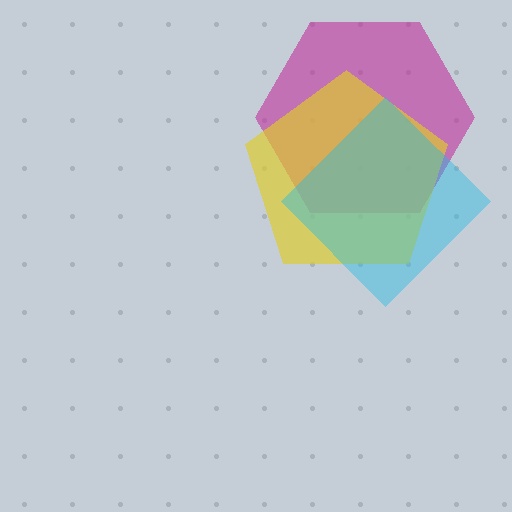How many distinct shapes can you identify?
There are 3 distinct shapes: a magenta hexagon, a yellow pentagon, a cyan diamond.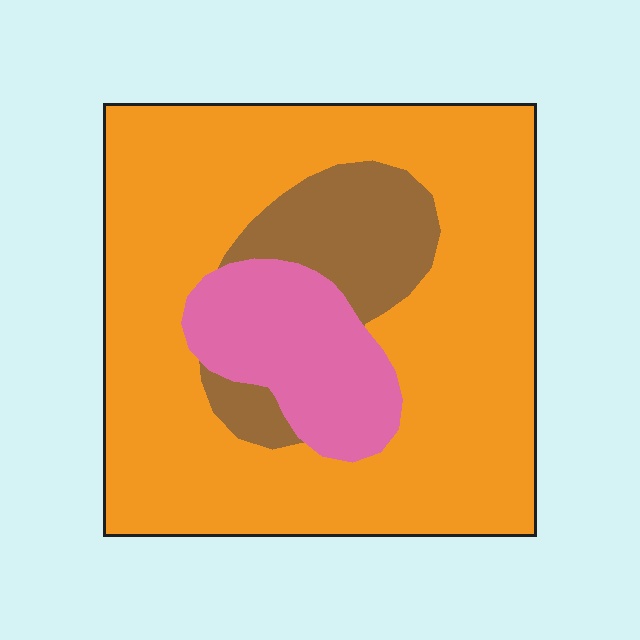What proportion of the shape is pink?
Pink takes up about one sixth (1/6) of the shape.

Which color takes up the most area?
Orange, at roughly 70%.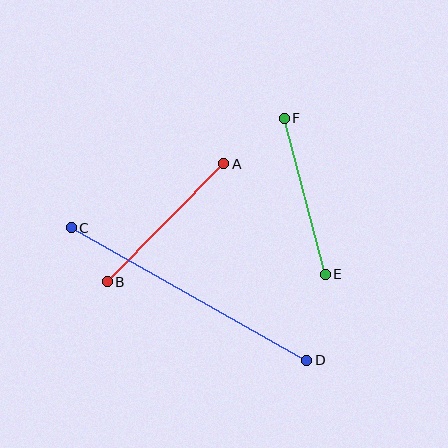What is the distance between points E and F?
The distance is approximately 161 pixels.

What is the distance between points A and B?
The distance is approximately 165 pixels.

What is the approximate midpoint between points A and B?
The midpoint is at approximately (165, 223) pixels.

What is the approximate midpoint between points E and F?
The midpoint is at approximately (305, 196) pixels.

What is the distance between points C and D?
The distance is approximately 270 pixels.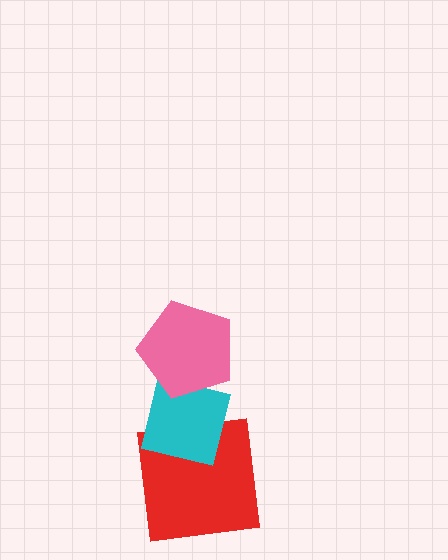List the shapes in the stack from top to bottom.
From top to bottom: the pink pentagon, the cyan square, the red square.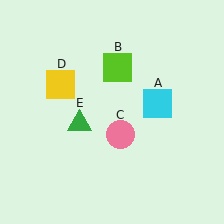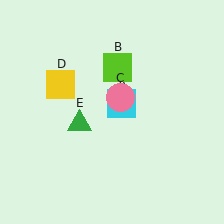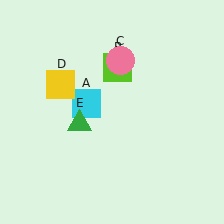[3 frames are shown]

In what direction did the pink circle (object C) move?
The pink circle (object C) moved up.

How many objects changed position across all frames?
2 objects changed position: cyan square (object A), pink circle (object C).